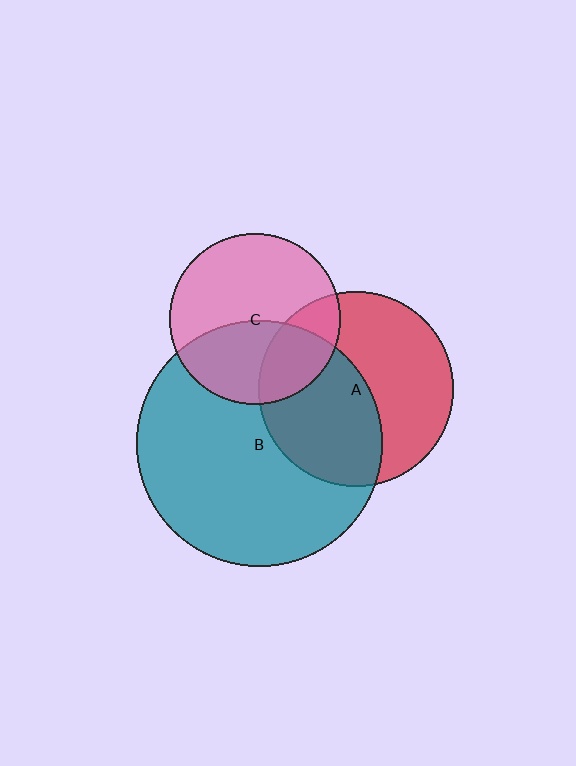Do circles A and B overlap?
Yes.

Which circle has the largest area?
Circle B (teal).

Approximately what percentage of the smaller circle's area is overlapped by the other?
Approximately 50%.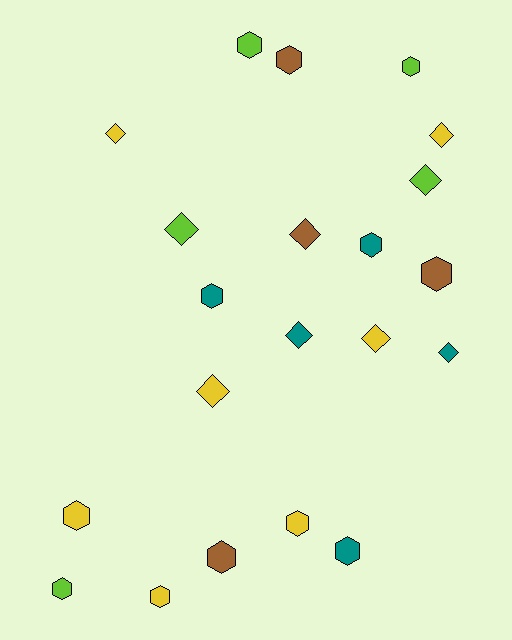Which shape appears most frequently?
Hexagon, with 12 objects.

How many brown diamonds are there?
There is 1 brown diamond.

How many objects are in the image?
There are 21 objects.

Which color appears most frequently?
Yellow, with 7 objects.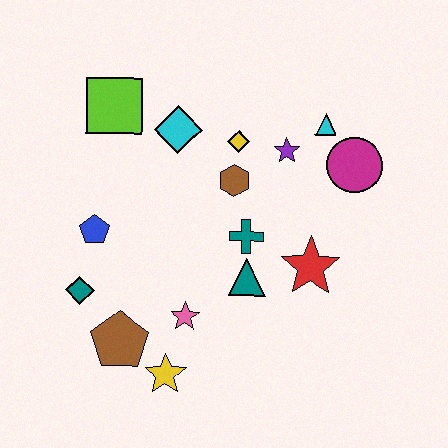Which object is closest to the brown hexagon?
The yellow diamond is closest to the brown hexagon.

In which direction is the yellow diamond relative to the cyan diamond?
The yellow diamond is to the right of the cyan diamond.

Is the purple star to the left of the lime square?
No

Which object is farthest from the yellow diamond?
The yellow star is farthest from the yellow diamond.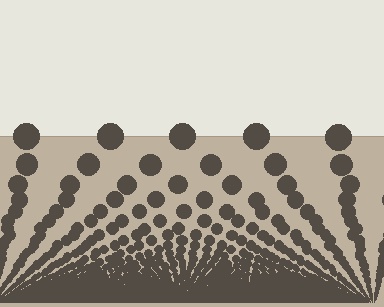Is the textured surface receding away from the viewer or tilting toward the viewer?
The surface appears to tilt toward the viewer. Texture elements get larger and sparser toward the top.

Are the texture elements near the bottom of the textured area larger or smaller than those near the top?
Smaller. The gradient is inverted — elements near the bottom are smaller and denser.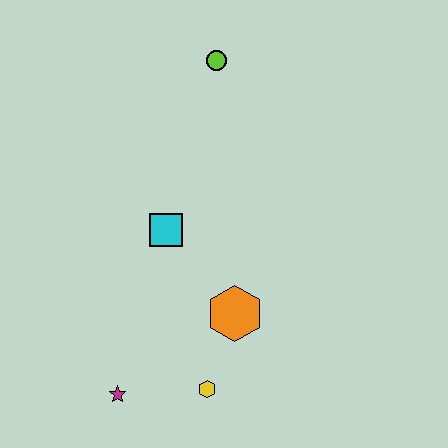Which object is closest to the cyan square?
The orange hexagon is closest to the cyan square.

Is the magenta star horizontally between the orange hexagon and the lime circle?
No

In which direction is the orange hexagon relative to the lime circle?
The orange hexagon is below the lime circle.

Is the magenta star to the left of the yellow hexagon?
Yes